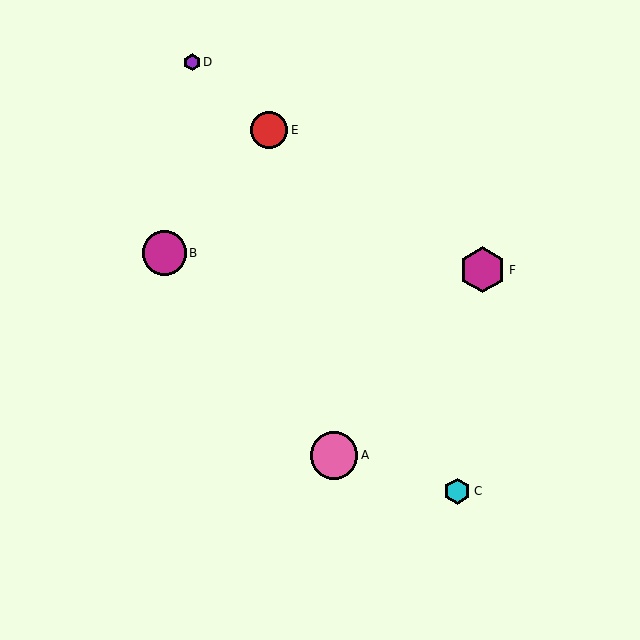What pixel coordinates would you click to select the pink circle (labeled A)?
Click at (334, 456) to select the pink circle A.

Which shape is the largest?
The pink circle (labeled A) is the largest.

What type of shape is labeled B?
Shape B is a magenta circle.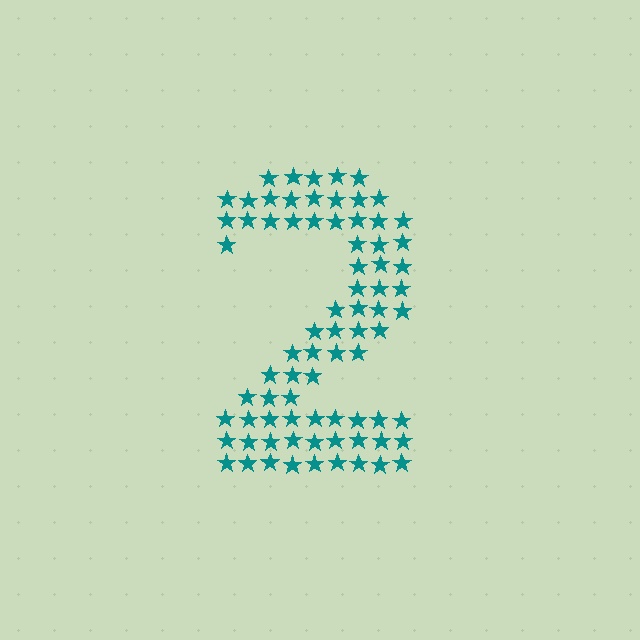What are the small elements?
The small elements are stars.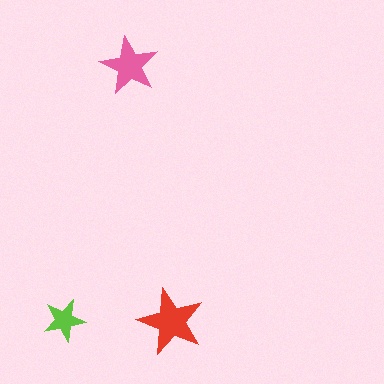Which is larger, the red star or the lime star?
The red one.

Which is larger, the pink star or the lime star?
The pink one.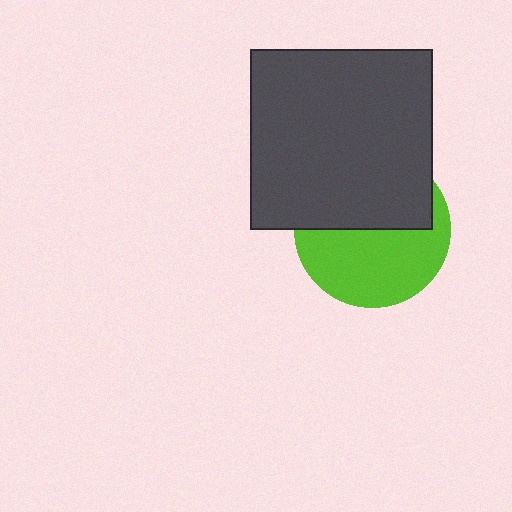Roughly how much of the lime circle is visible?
About half of it is visible (roughly 53%).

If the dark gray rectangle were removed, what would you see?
You would see the complete lime circle.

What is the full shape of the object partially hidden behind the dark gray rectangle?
The partially hidden object is a lime circle.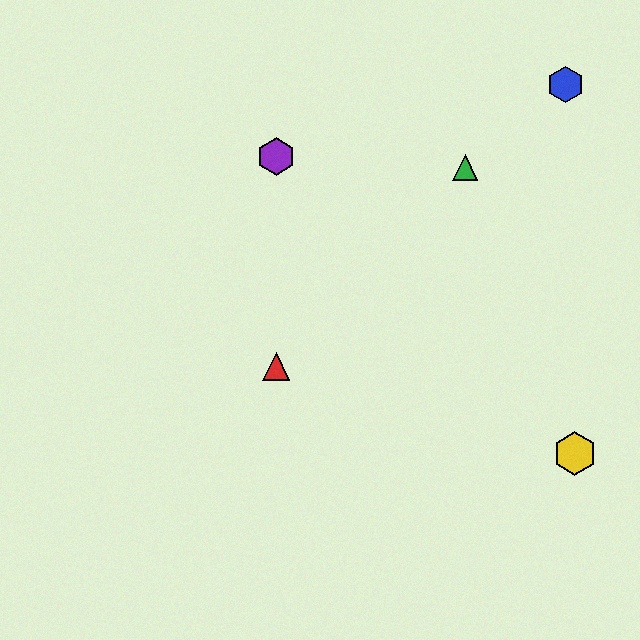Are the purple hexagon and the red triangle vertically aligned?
Yes, both are at x≈276.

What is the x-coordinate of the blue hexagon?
The blue hexagon is at x≈566.